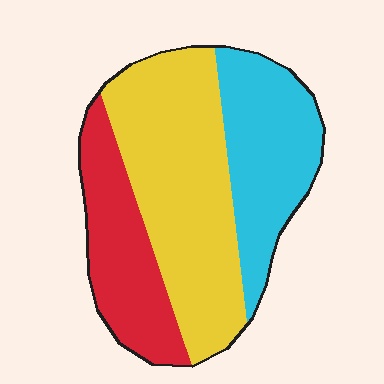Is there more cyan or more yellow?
Yellow.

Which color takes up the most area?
Yellow, at roughly 45%.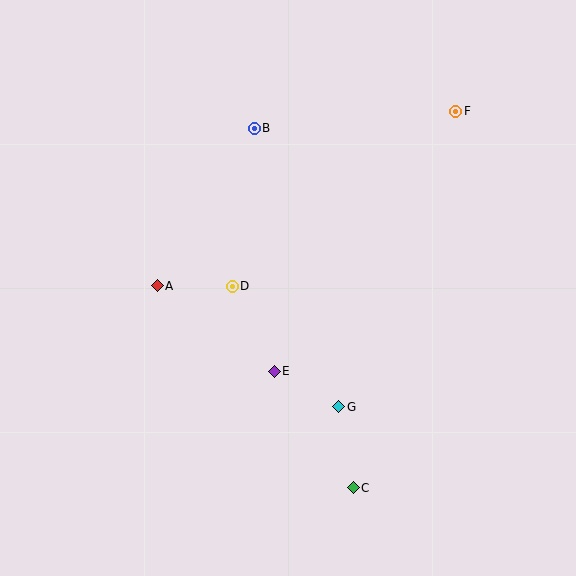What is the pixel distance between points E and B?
The distance between E and B is 244 pixels.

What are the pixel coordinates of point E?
Point E is at (274, 371).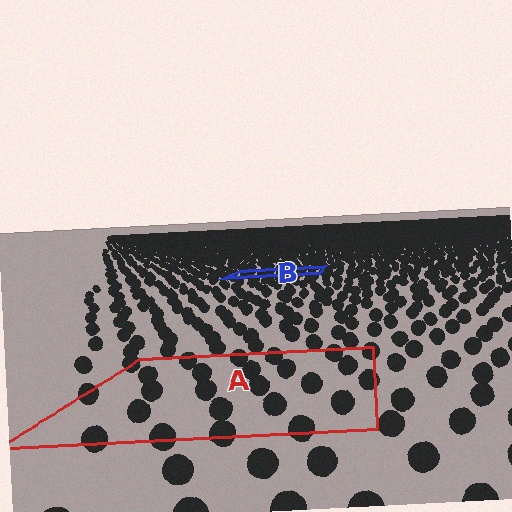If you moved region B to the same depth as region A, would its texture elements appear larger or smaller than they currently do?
They would appear larger. At a closer depth, the same texture elements are projected at a bigger on-screen size.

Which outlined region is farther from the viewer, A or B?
Region B is farther from the viewer — the texture elements inside it appear smaller and more densely packed.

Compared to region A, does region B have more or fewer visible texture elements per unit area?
Region B has more texture elements per unit area — they are packed more densely because it is farther away.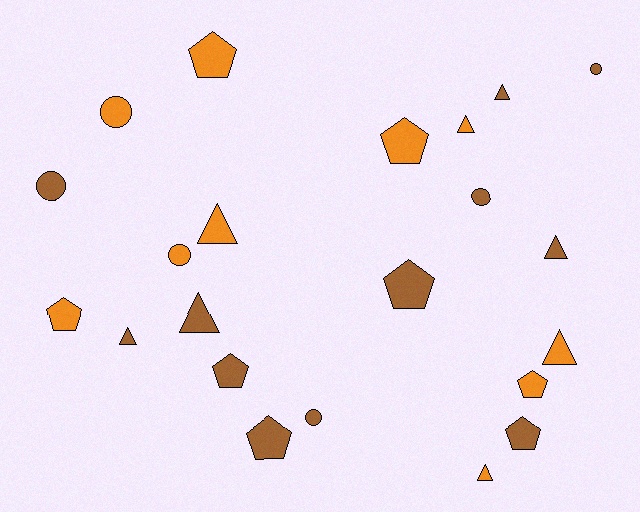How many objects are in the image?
There are 22 objects.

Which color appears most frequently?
Brown, with 12 objects.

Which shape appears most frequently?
Triangle, with 8 objects.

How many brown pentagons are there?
There are 4 brown pentagons.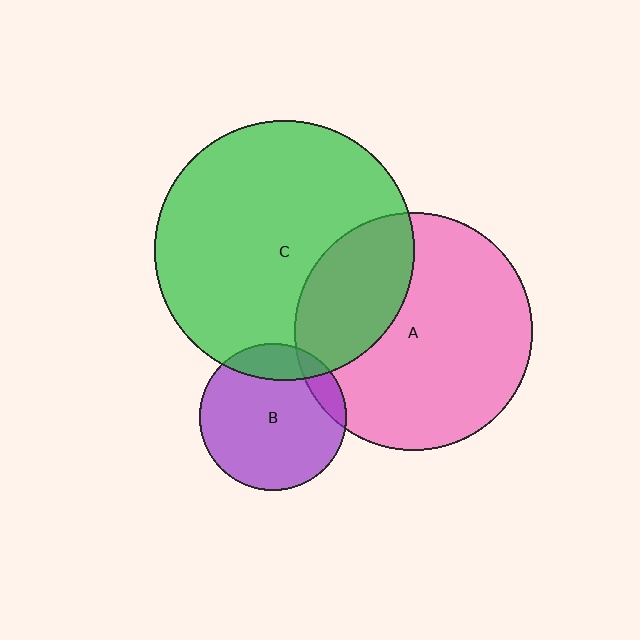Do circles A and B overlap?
Yes.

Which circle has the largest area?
Circle C (green).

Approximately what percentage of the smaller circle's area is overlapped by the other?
Approximately 10%.